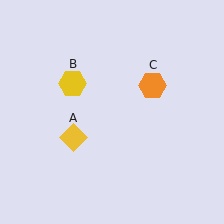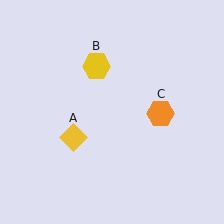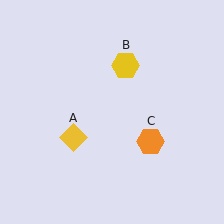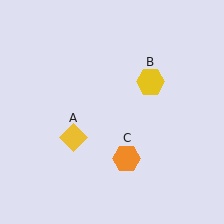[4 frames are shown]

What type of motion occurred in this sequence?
The yellow hexagon (object B), orange hexagon (object C) rotated clockwise around the center of the scene.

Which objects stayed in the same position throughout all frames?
Yellow diamond (object A) remained stationary.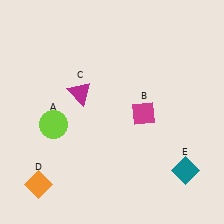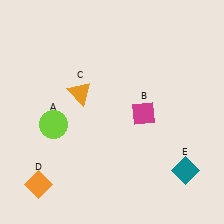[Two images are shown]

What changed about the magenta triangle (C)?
In Image 1, C is magenta. In Image 2, it changed to orange.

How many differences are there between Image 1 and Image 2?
There is 1 difference between the two images.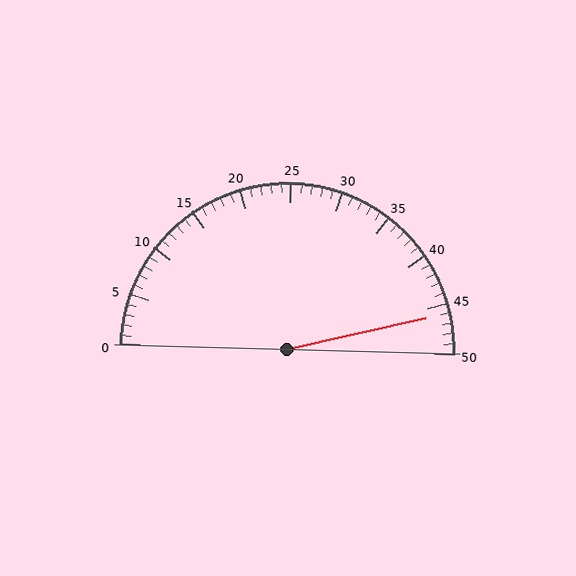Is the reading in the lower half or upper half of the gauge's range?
The reading is in the upper half of the range (0 to 50).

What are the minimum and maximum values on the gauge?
The gauge ranges from 0 to 50.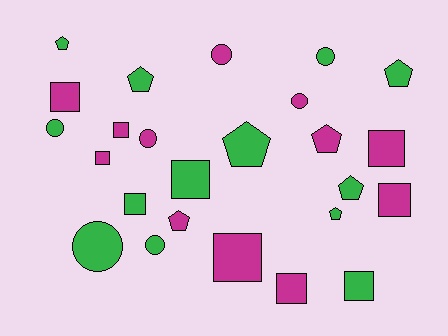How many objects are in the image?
There are 25 objects.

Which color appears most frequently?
Green, with 13 objects.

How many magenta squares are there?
There are 7 magenta squares.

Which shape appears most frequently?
Square, with 10 objects.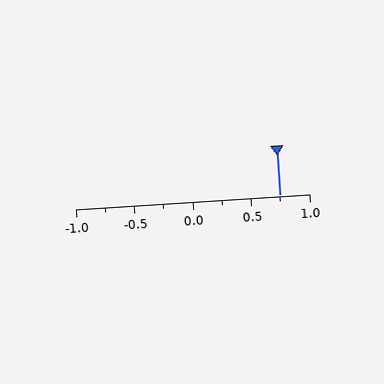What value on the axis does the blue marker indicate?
The marker indicates approximately 0.75.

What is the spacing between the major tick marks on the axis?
The major ticks are spaced 0.5 apart.